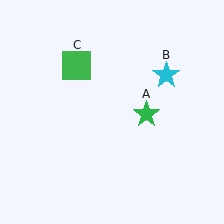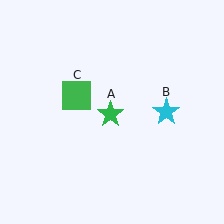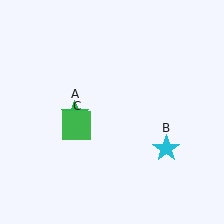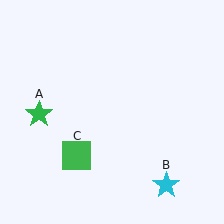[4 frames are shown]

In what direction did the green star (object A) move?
The green star (object A) moved left.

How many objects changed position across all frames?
3 objects changed position: green star (object A), cyan star (object B), green square (object C).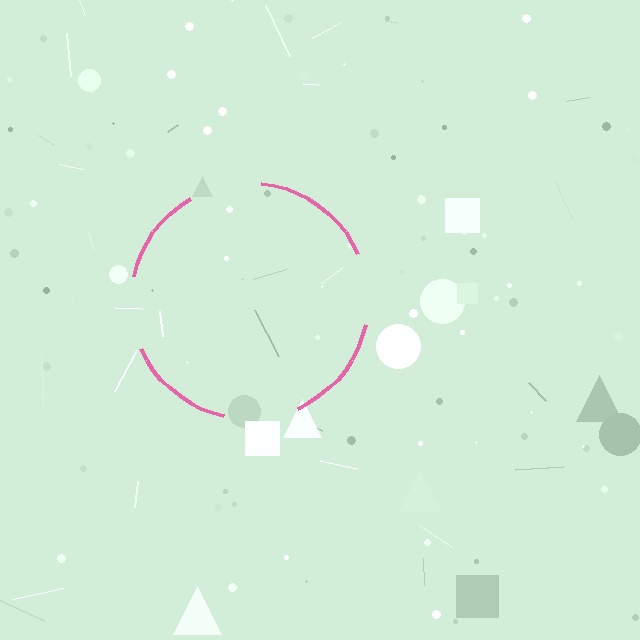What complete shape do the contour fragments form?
The contour fragments form a circle.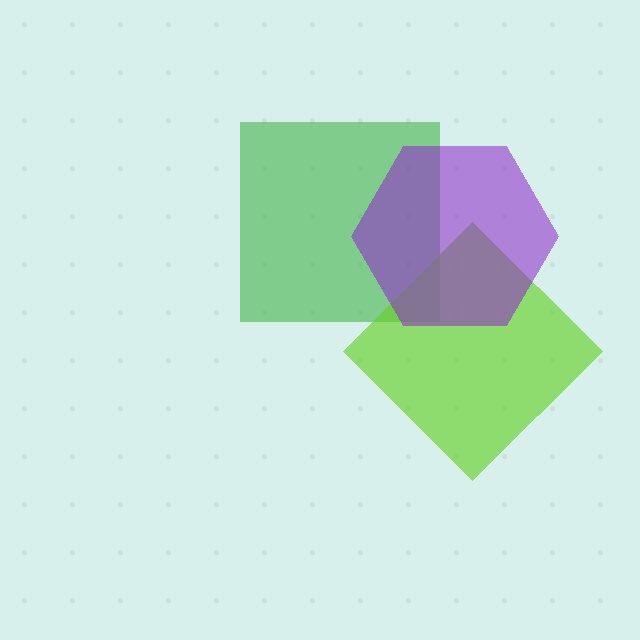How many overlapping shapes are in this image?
There are 3 overlapping shapes in the image.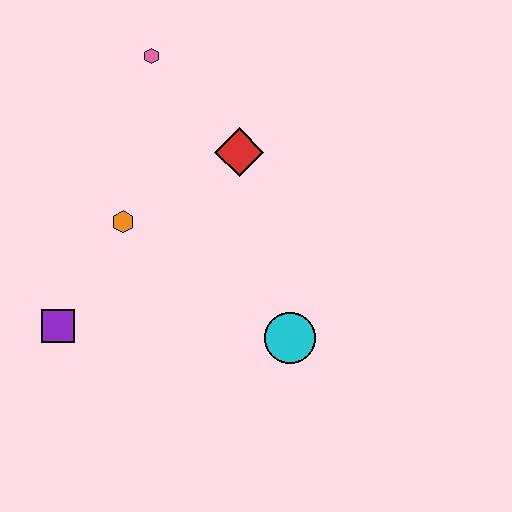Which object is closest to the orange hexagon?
The purple square is closest to the orange hexagon.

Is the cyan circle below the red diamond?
Yes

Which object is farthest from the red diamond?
The purple square is farthest from the red diamond.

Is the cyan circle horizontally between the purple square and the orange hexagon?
No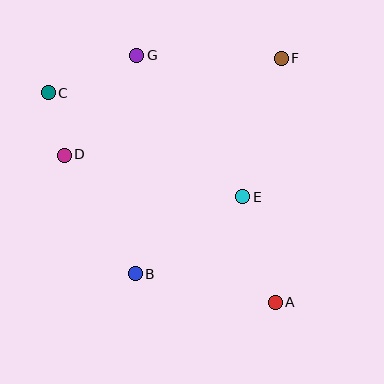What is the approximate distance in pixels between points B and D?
The distance between B and D is approximately 138 pixels.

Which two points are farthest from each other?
Points A and C are farthest from each other.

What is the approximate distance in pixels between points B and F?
The distance between B and F is approximately 261 pixels.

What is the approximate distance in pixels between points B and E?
The distance between B and E is approximately 133 pixels.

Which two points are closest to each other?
Points C and D are closest to each other.